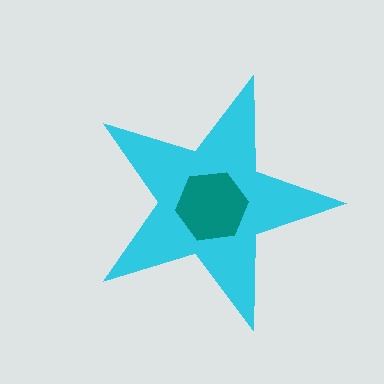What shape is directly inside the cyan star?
The teal hexagon.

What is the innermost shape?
The teal hexagon.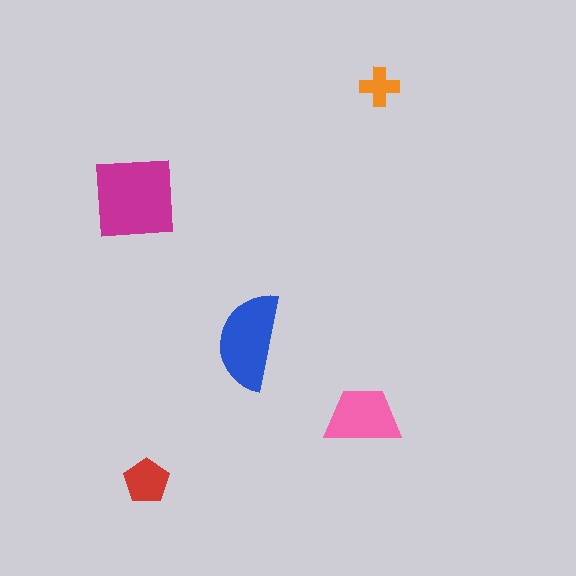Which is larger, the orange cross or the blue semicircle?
The blue semicircle.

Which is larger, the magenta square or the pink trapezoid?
The magenta square.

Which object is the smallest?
The orange cross.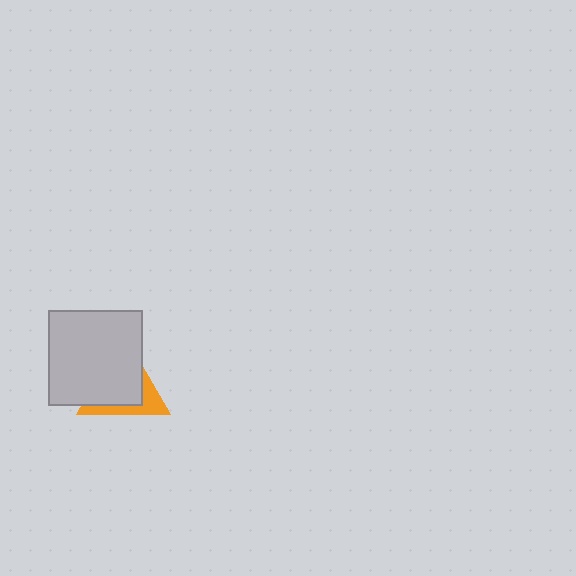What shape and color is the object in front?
The object in front is a light gray square.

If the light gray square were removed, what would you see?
You would see the complete orange triangle.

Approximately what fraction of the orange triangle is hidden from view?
Roughly 67% of the orange triangle is hidden behind the light gray square.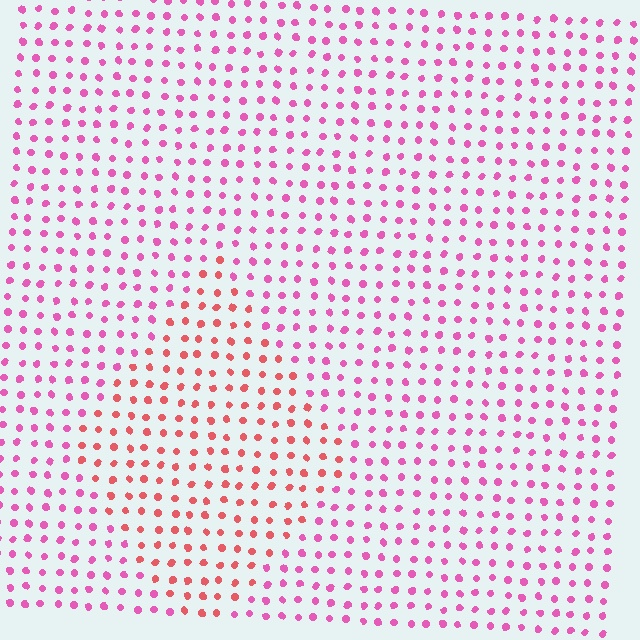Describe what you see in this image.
The image is filled with small pink elements in a uniform arrangement. A diamond-shaped region is visible where the elements are tinted to a slightly different hue, forming a subtle color boundary.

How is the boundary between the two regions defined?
The boundary is defined purely by a slight shift in hue (about 36 degrees). Spacing, size, and orientation are identical on both sides.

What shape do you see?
I see a diamond.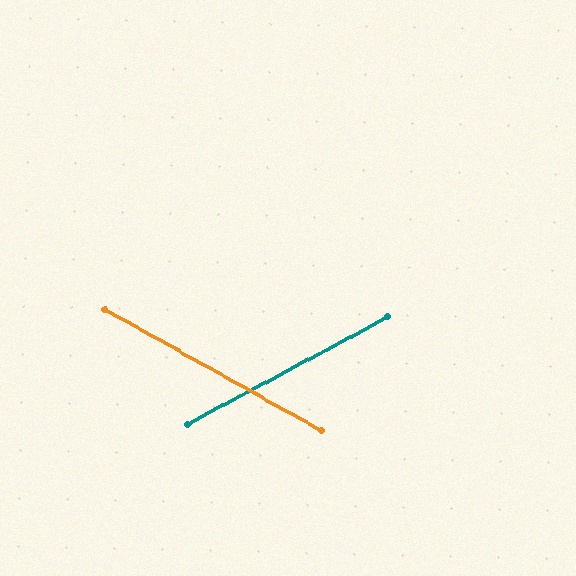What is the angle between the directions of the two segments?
Approximately 57 degrees.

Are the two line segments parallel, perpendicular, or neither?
Neither parallel nor perpendicular — they differ by about 57°.